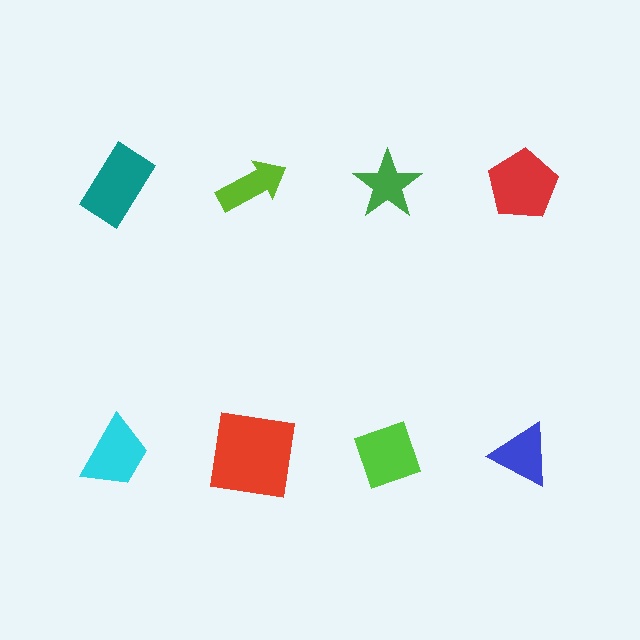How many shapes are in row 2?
4 shapes.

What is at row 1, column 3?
A green star.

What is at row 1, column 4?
A red pentagon.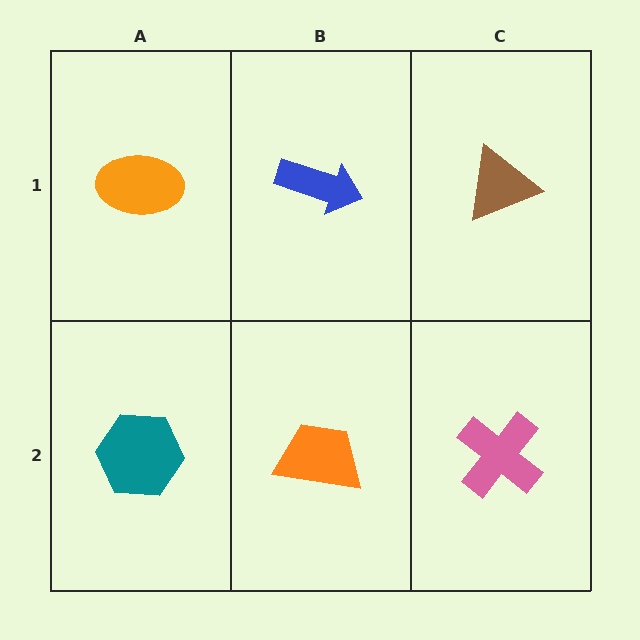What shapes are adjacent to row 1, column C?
A pink cross (row 2, column C), a blue arrow (row 1, column B).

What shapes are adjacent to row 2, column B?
A blue arrow (row 1, column B), a teal hexagon (row 2, column A), a pink cross (row 2, column C).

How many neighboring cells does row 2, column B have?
3.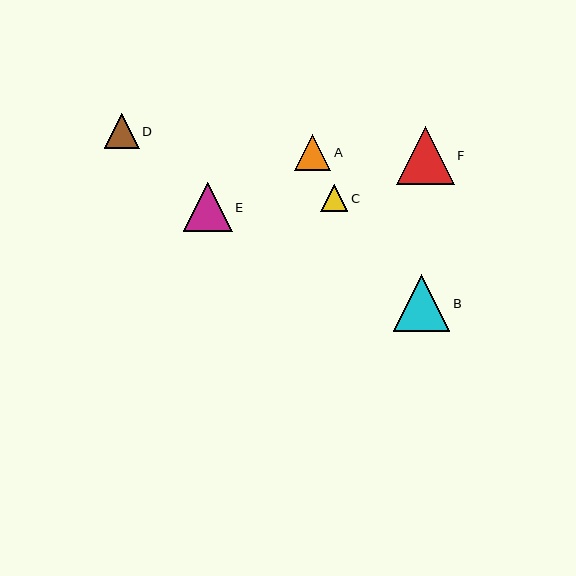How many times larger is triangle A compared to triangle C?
Triangle A is approximately 1.3 times the size of triangle C.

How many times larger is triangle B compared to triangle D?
Triangle B is approximately 1.6 times the size of triangle D.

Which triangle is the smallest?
Triangle C is the smallest with a size of approximately 28 pixels.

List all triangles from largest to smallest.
From largest to smallest: F, B, E, A, D, C.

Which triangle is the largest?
Triangle F is the largest with a size of approximately 58 pixels.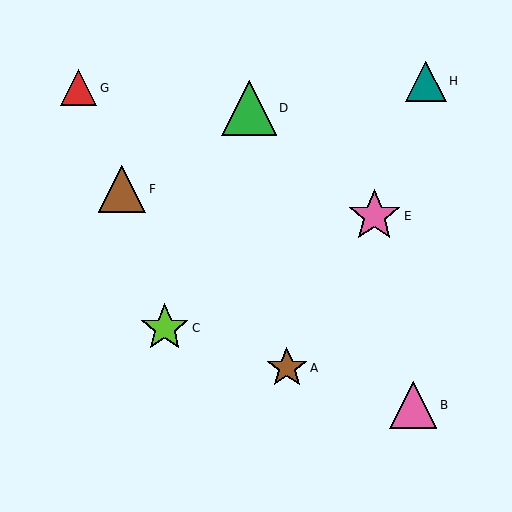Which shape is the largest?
The green triangle (labeled D) is the largest.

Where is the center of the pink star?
The center of the pink star is at (374, 216).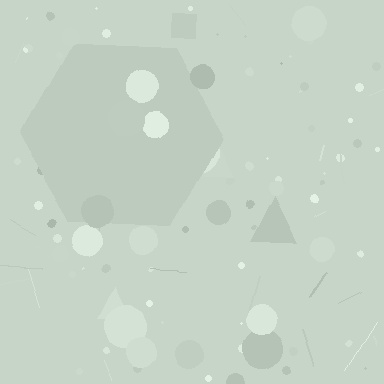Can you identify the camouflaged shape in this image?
The camouflaged shape is a hexagon.